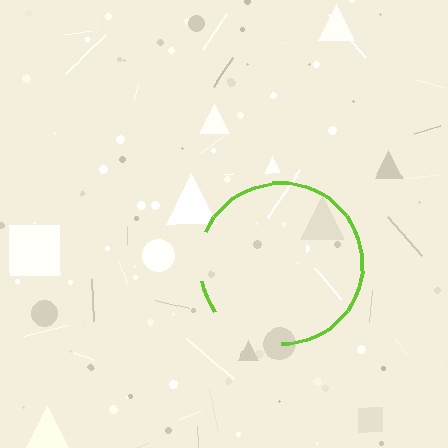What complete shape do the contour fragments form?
The contour fragments form a circle.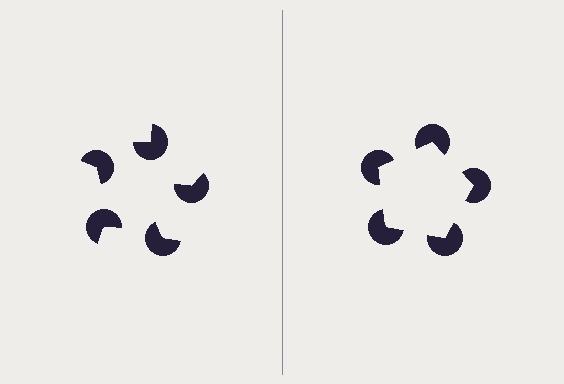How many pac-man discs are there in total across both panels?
10 — 5 on each side.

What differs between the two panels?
The pac-man discs are positioned identically on both sides; only the wedge orientations differ. On the right they align to a pentagon; on the left they are misaligned.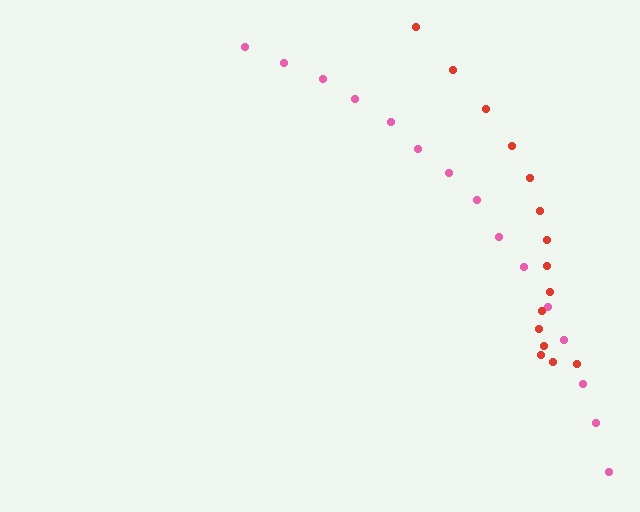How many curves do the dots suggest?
There are 2 distinct paths.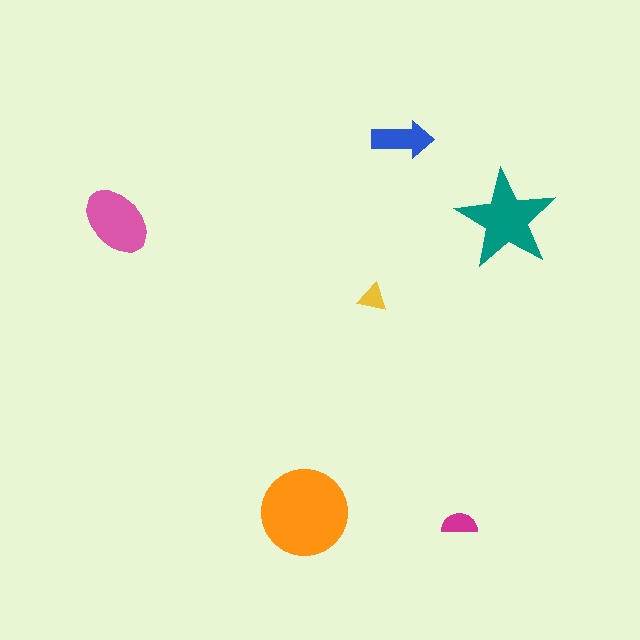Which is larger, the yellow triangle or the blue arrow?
The blue arrow.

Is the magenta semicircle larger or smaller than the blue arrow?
Smaller.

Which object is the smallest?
The yellow triangle.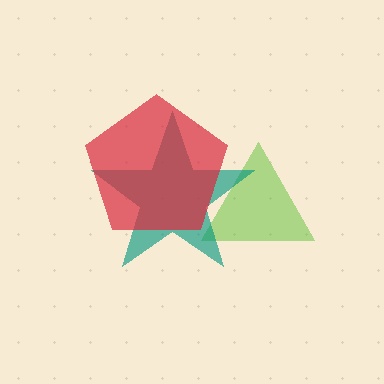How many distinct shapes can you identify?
There are 3 distinct shapes: a lime triangle, a teal star, a red pentagon.